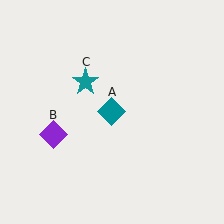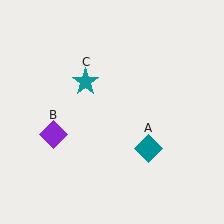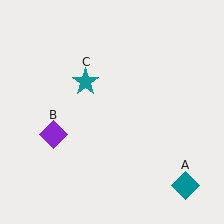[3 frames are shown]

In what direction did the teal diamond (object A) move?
The teal diamond (object A) moved down and to the right.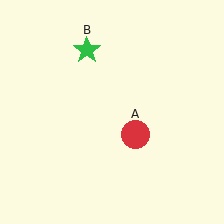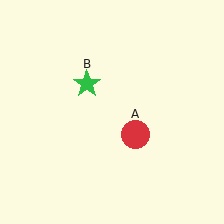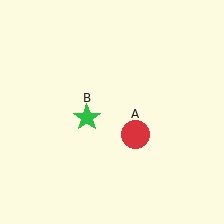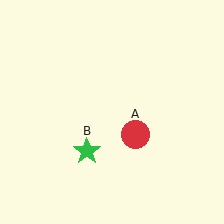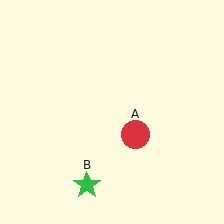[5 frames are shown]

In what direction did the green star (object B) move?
The green star (object B) moved down.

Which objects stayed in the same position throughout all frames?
Red circle (object A) remained stationary.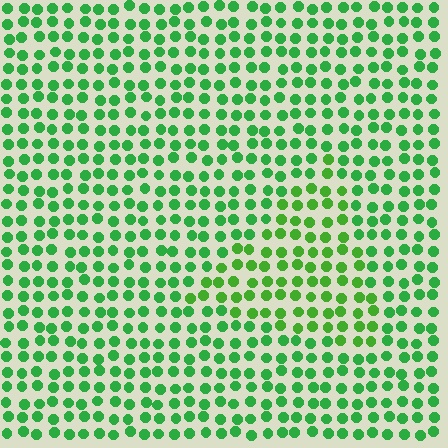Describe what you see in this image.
The image is filled with small green elements in a uniform arrangement. A triangle-shaped region is visible where the elements are tinted to a slightly different hue, forming a subtle color boundary.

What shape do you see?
I see a triangle.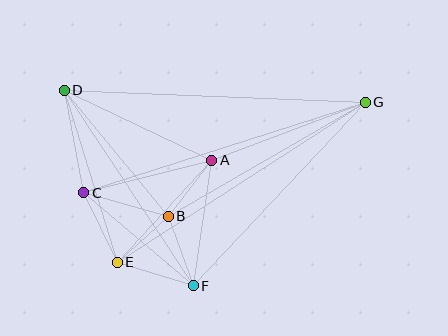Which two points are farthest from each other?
Points D and G are farthest from each other.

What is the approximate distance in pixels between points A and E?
The distance between A and E is approximately 139 pixels.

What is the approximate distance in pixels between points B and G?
The distance between B and G is approximately 228 pixels.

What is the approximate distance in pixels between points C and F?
The distance between C and F is approximately 144 pixels.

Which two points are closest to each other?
Points B and E are closest to each other.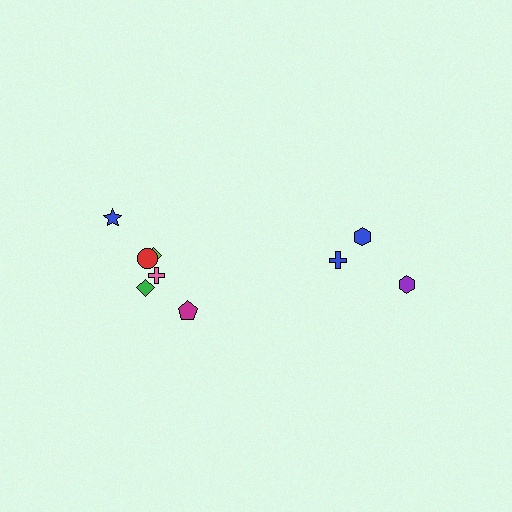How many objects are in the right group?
There are 3 objects.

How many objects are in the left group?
There are 6 objects.